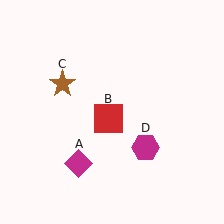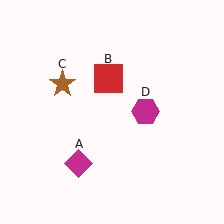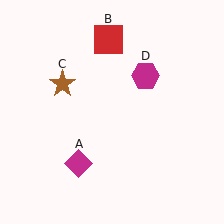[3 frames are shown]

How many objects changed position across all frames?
2 objects changed position: red square (object B), magenta hexagon (object D).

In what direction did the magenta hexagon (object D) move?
The magenta hexagon (object D) moved up.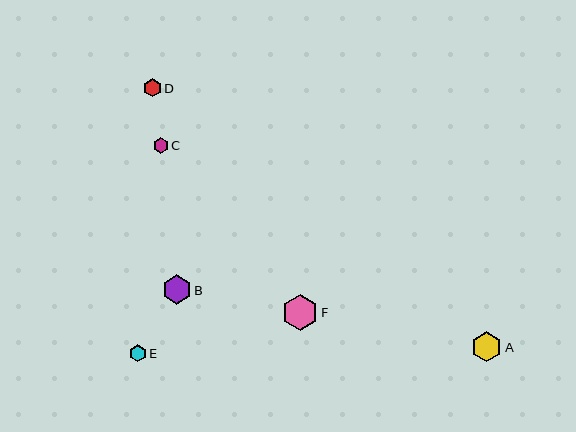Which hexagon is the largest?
Hexagon F is the largest with a size of approximately 36 pixels.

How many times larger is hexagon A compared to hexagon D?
Hexagon A is approximately 1.7 times the size of hexagon D.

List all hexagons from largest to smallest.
From largest to smallest: F, A, B, D, E, C.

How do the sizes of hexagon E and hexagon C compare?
Hexagon E and hexagon C are approximately the same size.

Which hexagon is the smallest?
Hexagon C is the smallest with a size of approximately 15 pixels.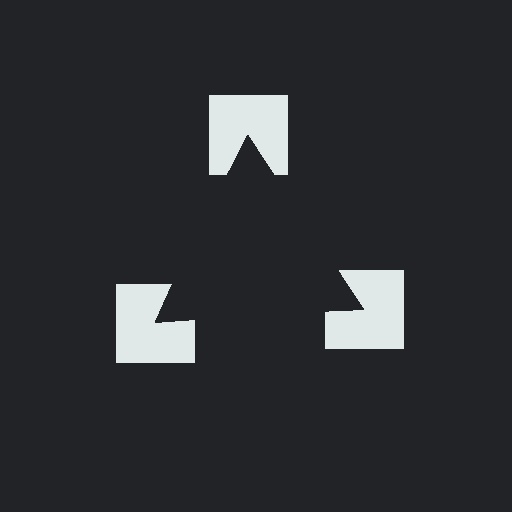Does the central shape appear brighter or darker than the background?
It typically appears slightly darker than the background, even though no actual brightness change is drawn.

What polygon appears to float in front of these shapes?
An illusory triangle — its edges are inferred from the aligned wedge cuts in the notched squares, not physically drawn.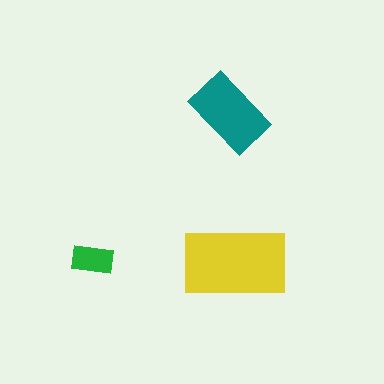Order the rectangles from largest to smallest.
the yellow one, the teal one, the green one.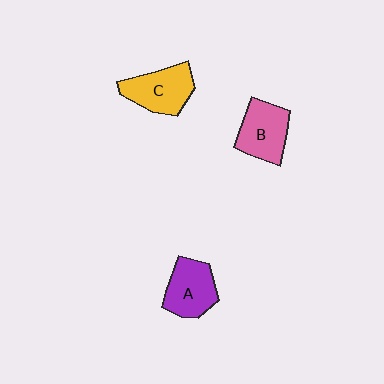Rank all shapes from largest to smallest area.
From largest to smallest: C (yellow), B (pink), A (purple).